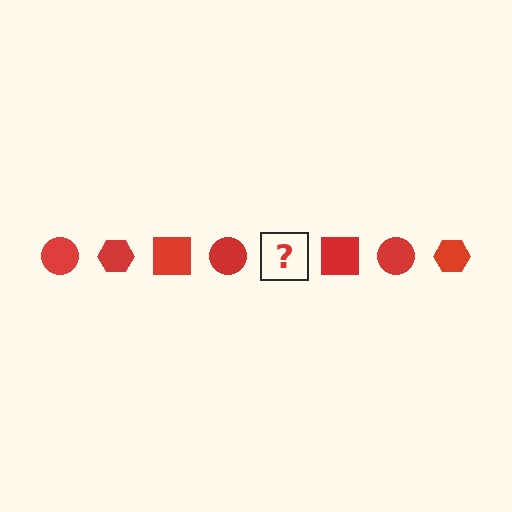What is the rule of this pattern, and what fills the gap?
The rule is that the pattern cycles through circle, hexagon, square shapes in red. The gap should be filled with a red hexagon.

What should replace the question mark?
The question mark should be replaced with a red hexagon.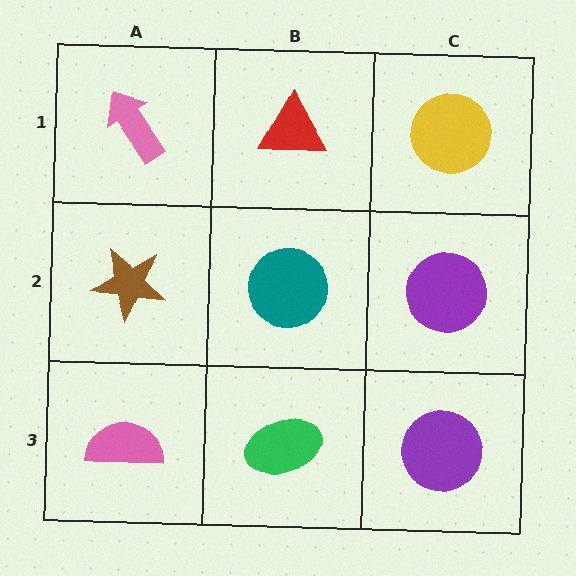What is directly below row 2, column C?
A purple circle.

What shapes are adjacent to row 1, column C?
A purple circle (row 2, column C), a red triangle (row 1, column B).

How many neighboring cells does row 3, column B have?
3.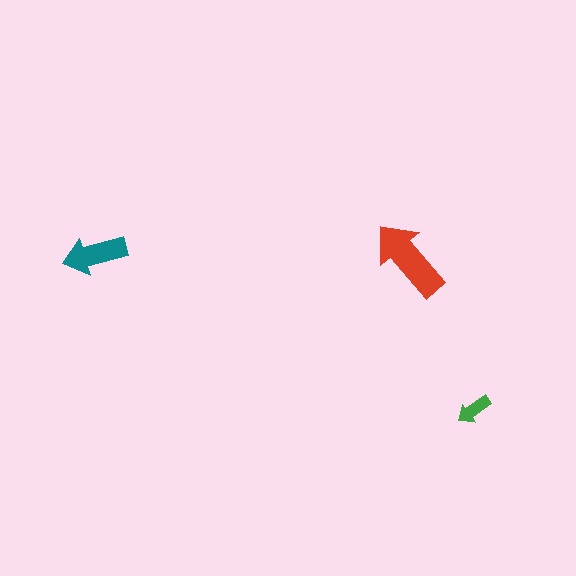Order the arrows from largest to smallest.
the red one, the teal one, the green one.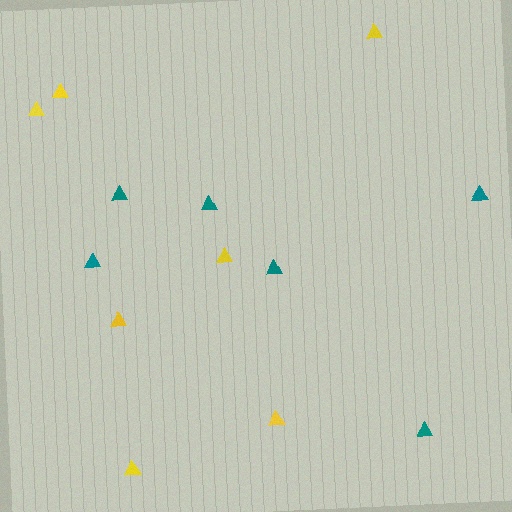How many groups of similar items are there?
There are 2 groups: one group of teal triangles (6) and one group of yellow triangles (7).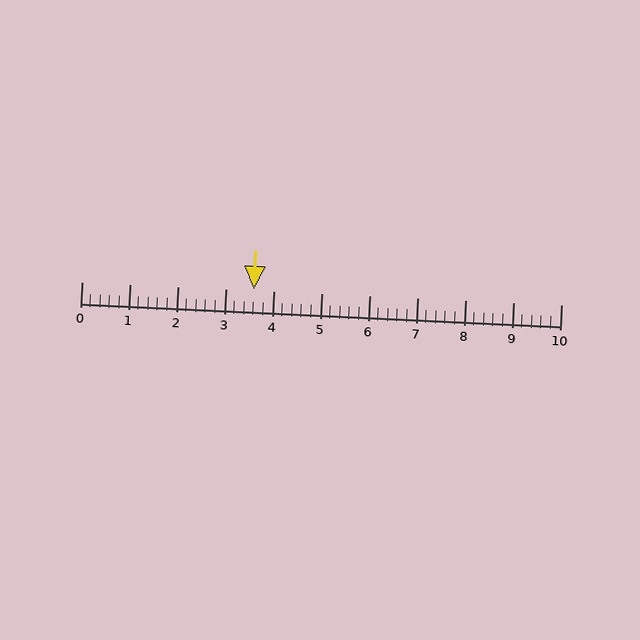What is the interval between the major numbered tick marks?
The major tick marks are spaced 1 units apart.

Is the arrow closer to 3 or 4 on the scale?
The arrow is closer to 4.